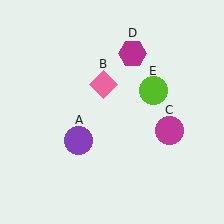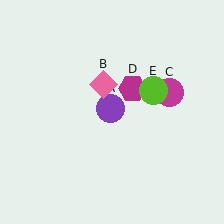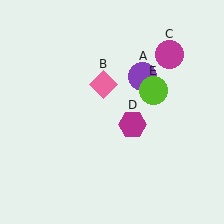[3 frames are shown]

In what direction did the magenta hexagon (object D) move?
The magenta hexagon (object D) moved down.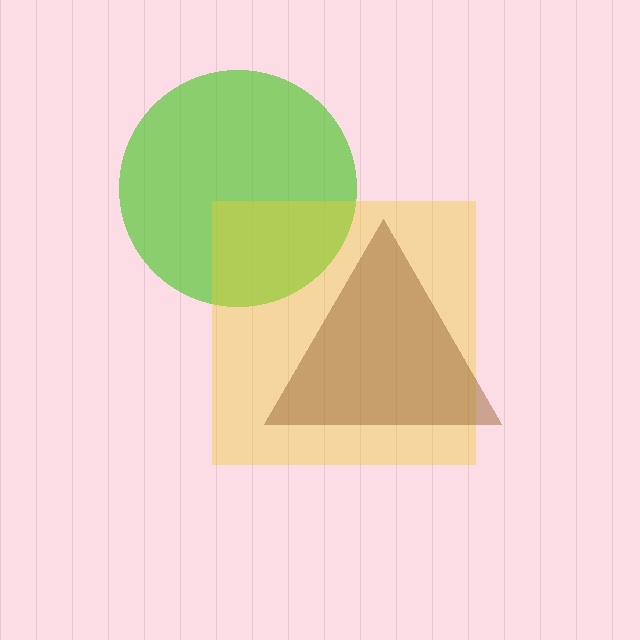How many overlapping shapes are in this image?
There are 3 overlapping shapes in the image.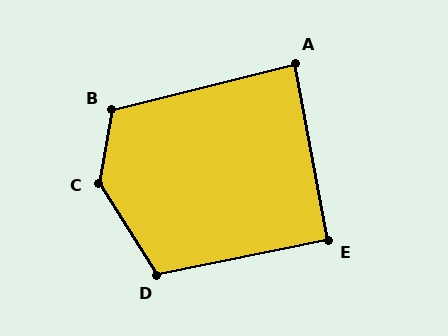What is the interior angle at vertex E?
Approximately 91 degrees (approximately right).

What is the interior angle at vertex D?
Approximately 111 degrees (obtuse).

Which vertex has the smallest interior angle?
A, at approximately 87 degrees.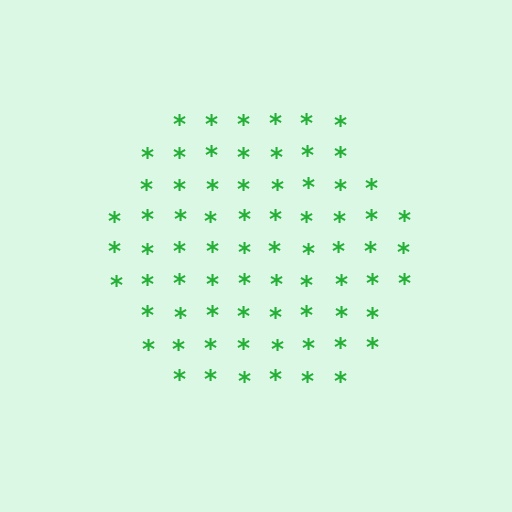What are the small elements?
The small elements are asterisks.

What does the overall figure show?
The overall figure shows a hexagon.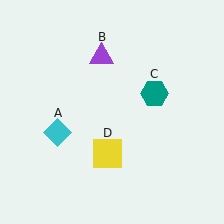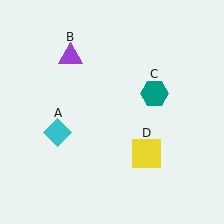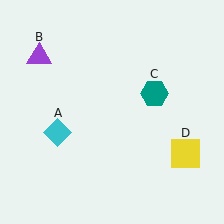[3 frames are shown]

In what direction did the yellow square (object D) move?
The yellow square (object D) moved right.